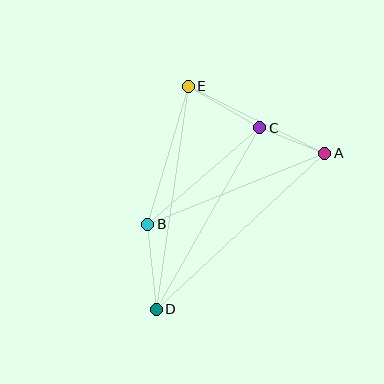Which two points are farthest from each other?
Points A and D are farthest from each other.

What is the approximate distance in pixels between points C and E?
The distance between C and E is approximately 83 pixels.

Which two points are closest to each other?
Points A and C are closest to each other.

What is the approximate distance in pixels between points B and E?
The distance between B and E is approximately 144 pixels.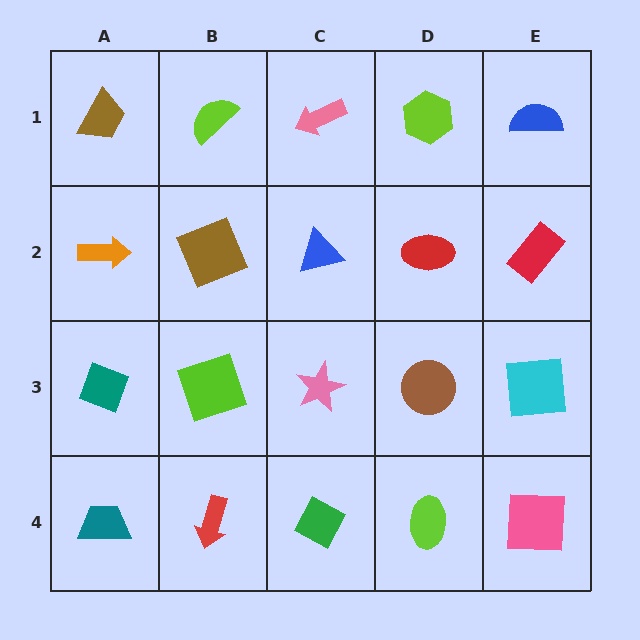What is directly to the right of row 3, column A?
A lime square.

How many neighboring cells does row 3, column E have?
3.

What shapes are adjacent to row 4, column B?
A lime square (row 3, column B), a teal trapezoid (row 4, column A), a green diamond (row 4, column C).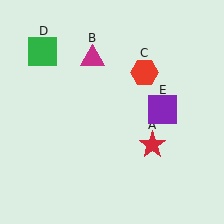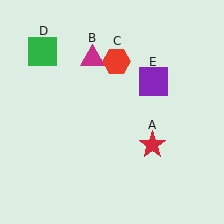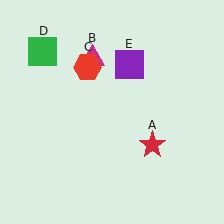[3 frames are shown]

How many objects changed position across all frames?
2 objects changed position: red hexagon (object C), purple square (object E).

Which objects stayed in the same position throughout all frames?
Red star (object A) and magenta triangle (object B) and green square (object D) remained stationary.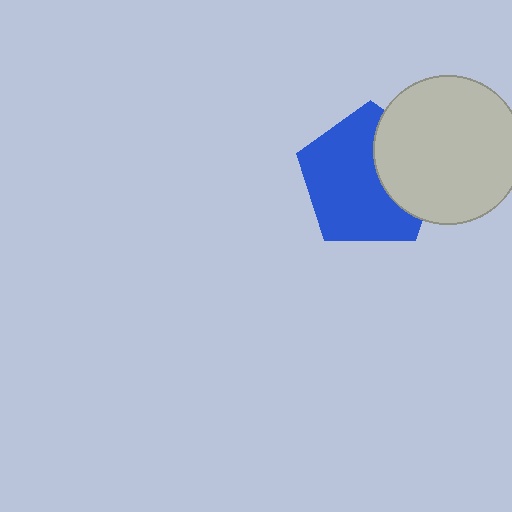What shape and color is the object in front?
The object in front is a light gray circle.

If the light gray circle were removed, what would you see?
You would see the complete blue pentagon.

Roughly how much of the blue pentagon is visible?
Most of it is visible (roughly 67%).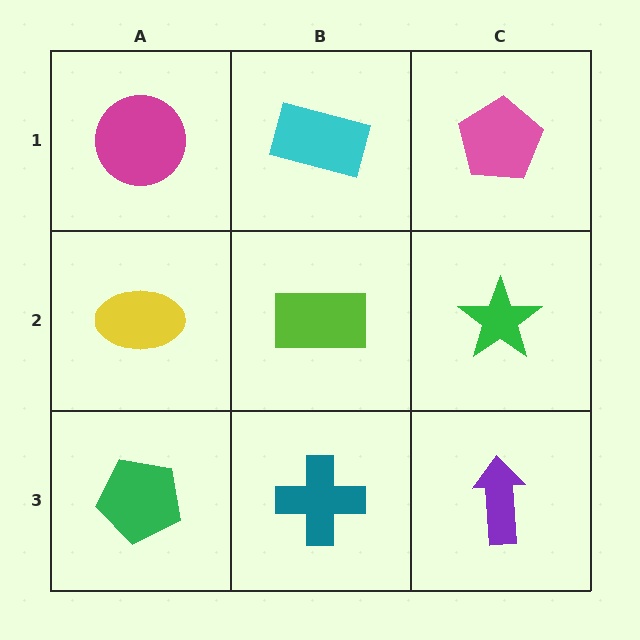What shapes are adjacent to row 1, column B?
A lime rectangle (row 2, column B), a magenta circle (row 1, column A), a pink pentagon (row 1, column C).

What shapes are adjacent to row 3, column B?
A lime rectangle (row 2, column B), a green pentagon (row 3, column A), a purple arrow (row 3, column C).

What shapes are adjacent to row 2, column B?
A cyan rectangle (row 1, column B), a teal cross (row 3, column B), a yellow ellipse (row 2, column A), a green star (row 2, column C).